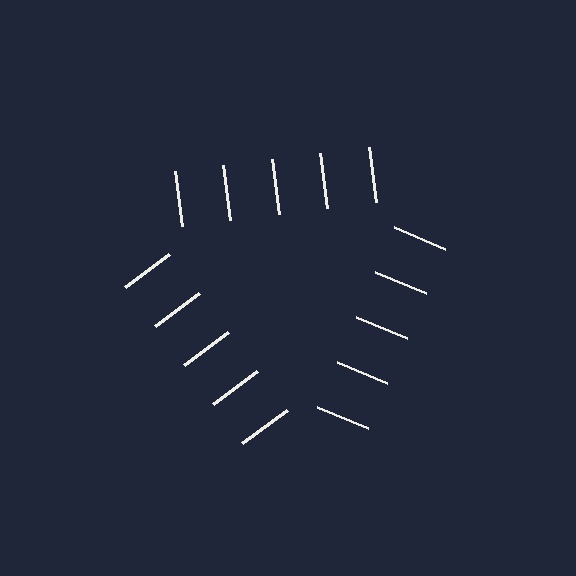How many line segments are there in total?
15 — 5 along each of the 3 edges.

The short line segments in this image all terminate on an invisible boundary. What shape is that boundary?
An illusory triangle — the line segments terminate on its edges but no continuous stroke is drawn.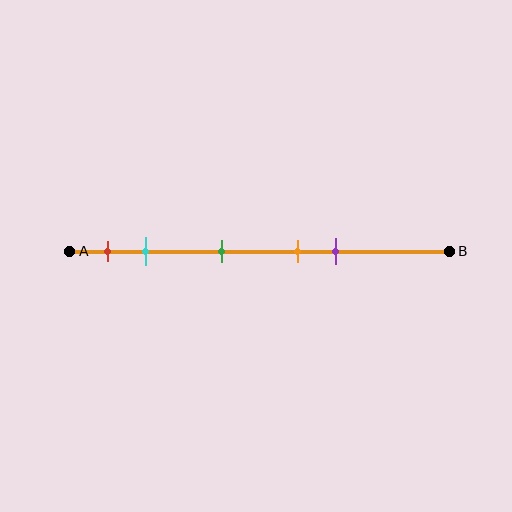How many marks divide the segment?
There are 5 marks dividing the segment.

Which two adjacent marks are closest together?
The orange and purple marks are the closest adjacent pair.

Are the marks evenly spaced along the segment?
No, the marks are not evenly spaced.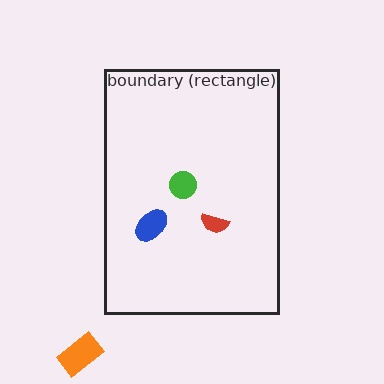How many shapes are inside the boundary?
3 inside, 1 outside.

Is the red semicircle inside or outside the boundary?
Inside.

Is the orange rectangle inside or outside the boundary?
Outside.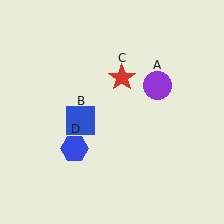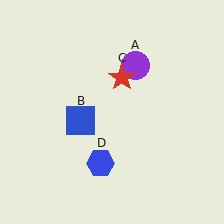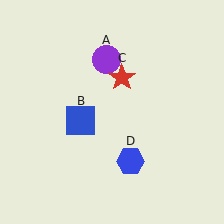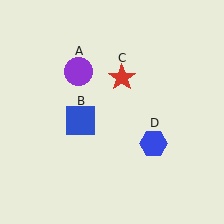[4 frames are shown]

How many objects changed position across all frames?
2 objects changed position: purple circle (object A), blue hexagon (object D).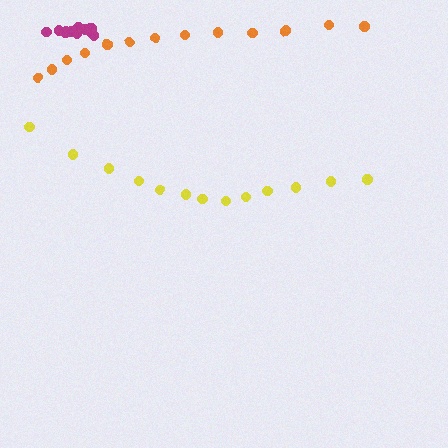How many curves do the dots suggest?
There are 3 distinct paths.